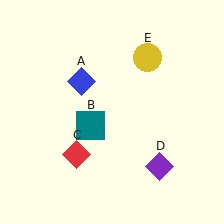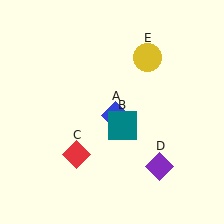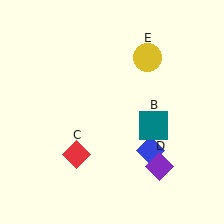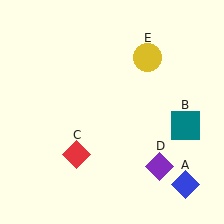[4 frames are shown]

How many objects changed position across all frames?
2 objects changed position: blue diamond (object A), teal square (object B).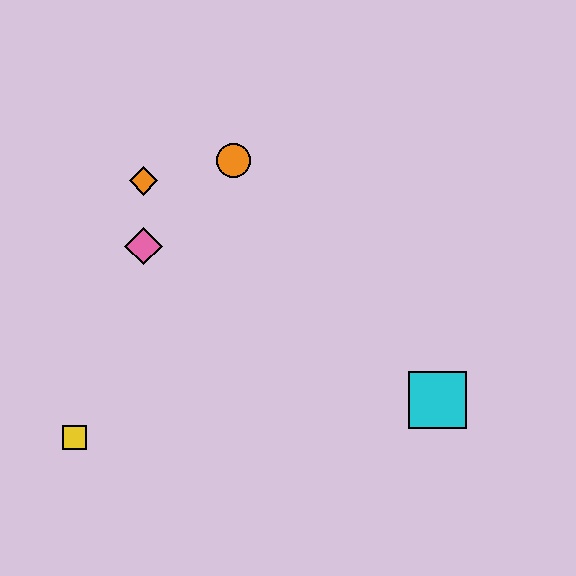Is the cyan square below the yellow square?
No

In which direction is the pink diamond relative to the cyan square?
The pink diamond is to the left of the cyan square.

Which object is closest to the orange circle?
The orange diamond is closest to the orange circle.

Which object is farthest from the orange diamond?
The cyan square is farthest from the orange diamond.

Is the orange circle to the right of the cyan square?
No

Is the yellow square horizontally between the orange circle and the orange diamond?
No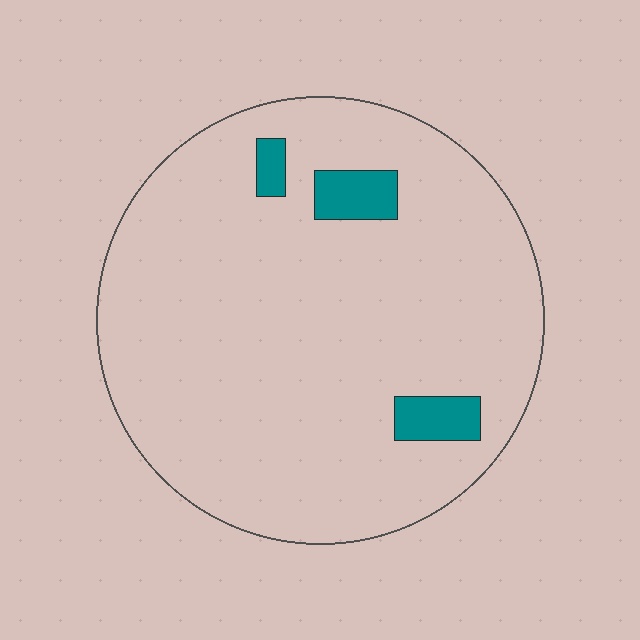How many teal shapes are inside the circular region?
3.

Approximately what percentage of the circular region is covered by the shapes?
Approximately 5%.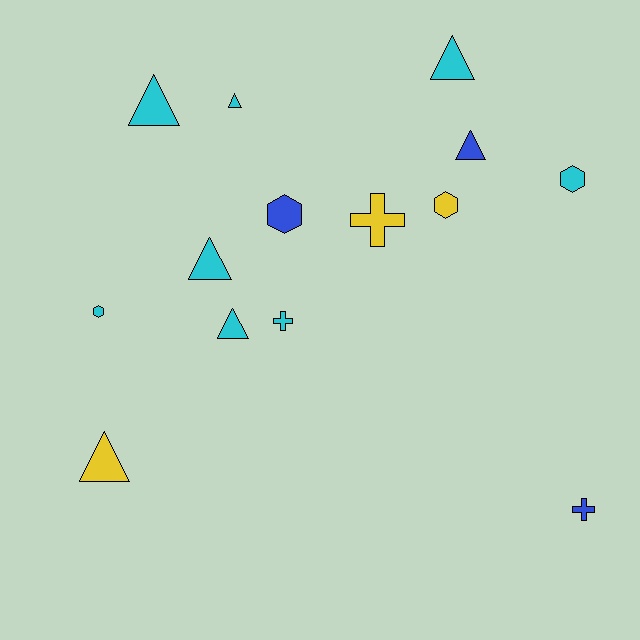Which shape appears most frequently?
Triangle, with 7 objects.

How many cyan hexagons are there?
There are 2 cyan hexagons.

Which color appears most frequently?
Cyan, with 8 objects.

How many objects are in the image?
There are 14 objects.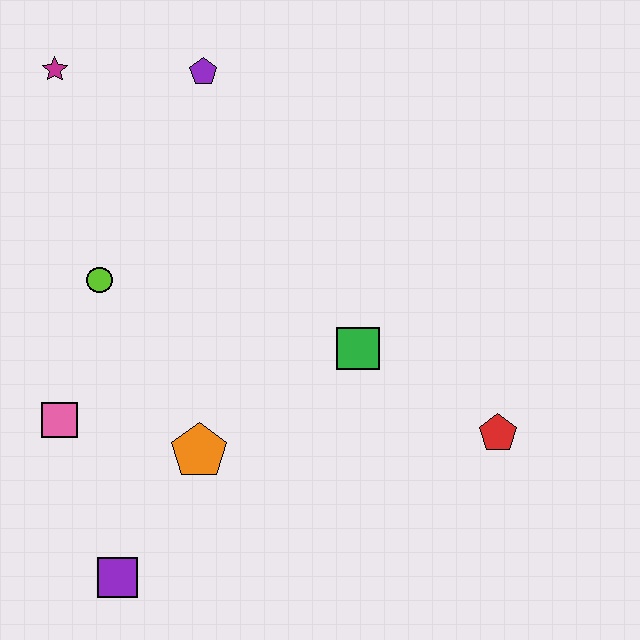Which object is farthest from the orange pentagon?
The magenta star is farthest from the orange pentagon.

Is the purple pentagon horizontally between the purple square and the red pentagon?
Yes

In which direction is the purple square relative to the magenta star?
The purple square is below the magenta star.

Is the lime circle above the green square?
Yes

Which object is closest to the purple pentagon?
The magenta star is closest to the purple pentagon.